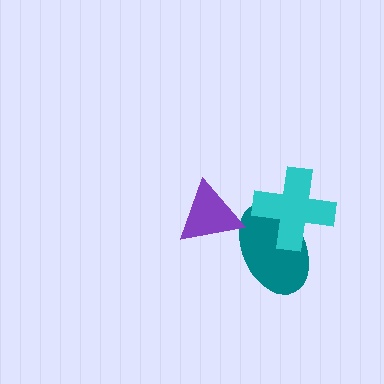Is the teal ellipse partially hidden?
Yes, it is partially covered by another shape.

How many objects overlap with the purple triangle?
1 object overlaps with the purple triangle.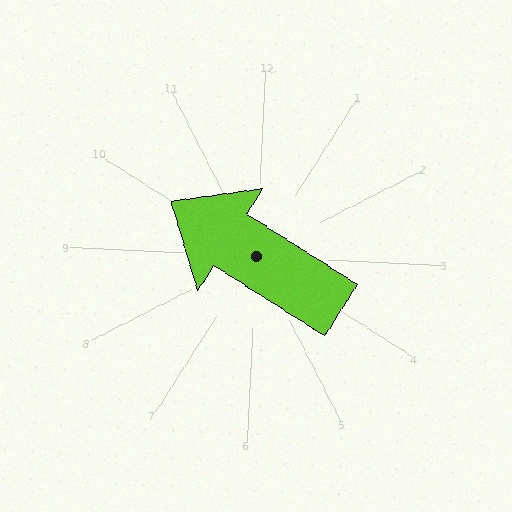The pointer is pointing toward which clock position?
Roughly 10 o'clock.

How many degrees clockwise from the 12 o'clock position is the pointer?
Approximately 300 degrees.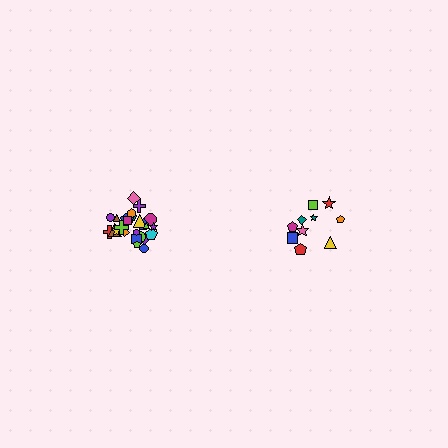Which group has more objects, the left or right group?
The left group.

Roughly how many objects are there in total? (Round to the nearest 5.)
Roughly 35 objects in total.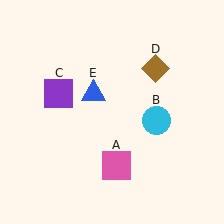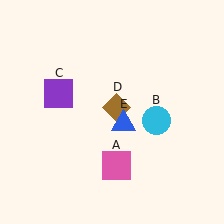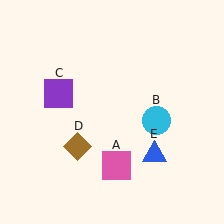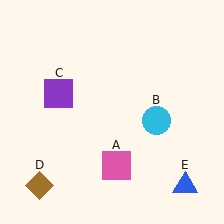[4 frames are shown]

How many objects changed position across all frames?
2 objects changed position: brown diamond (object D), blue triangle (object E).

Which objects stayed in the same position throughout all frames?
Pink square (object A) and cyan circle (object B) and purple square (object C) remained stationary.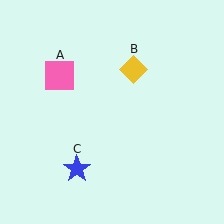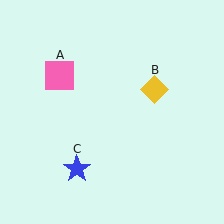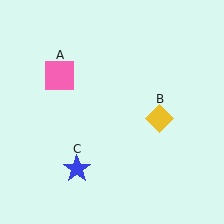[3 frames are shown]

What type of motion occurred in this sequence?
The yellow diamond (object B) rotated clockwise around the center of the scene.